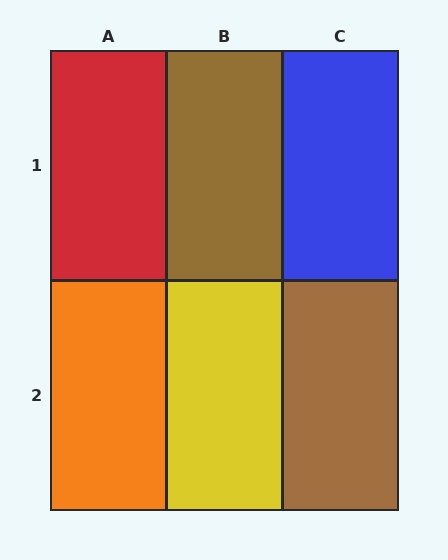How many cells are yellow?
1 cell is yellow.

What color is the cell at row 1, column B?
Brown.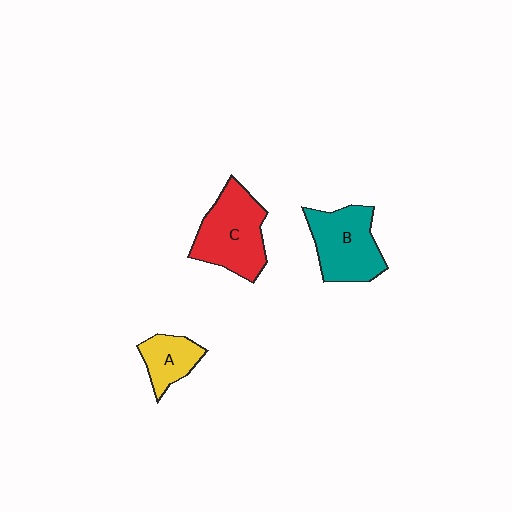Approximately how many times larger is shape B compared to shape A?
Approximately 1.8 times.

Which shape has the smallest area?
Shape A (yellow).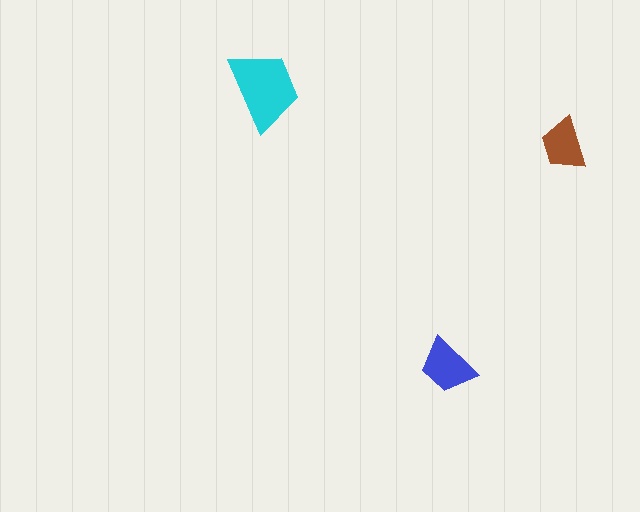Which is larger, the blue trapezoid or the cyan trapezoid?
The cyan one.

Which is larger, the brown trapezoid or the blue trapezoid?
The blue one.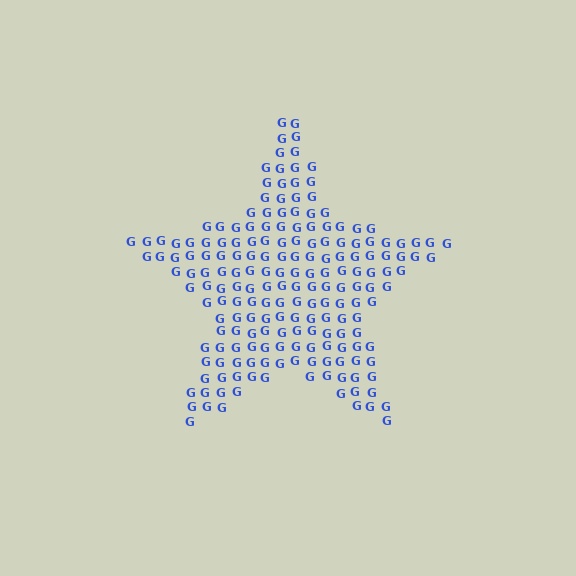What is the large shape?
The large shape is a star.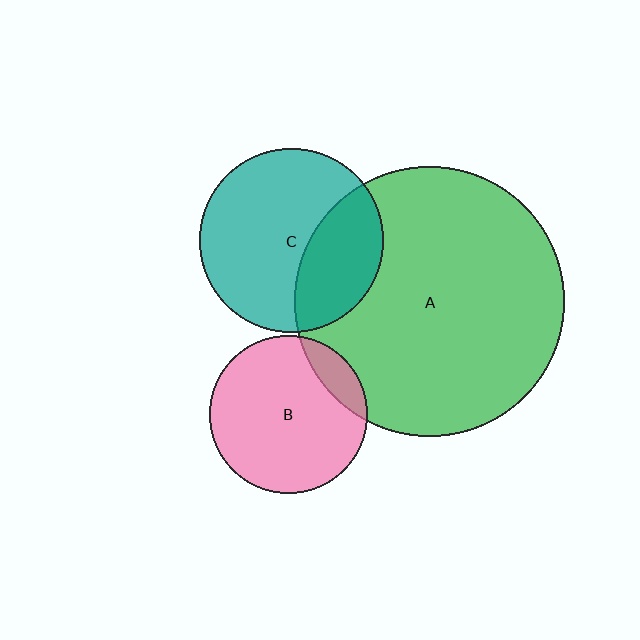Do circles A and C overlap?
Yes.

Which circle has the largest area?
Circle A (green).